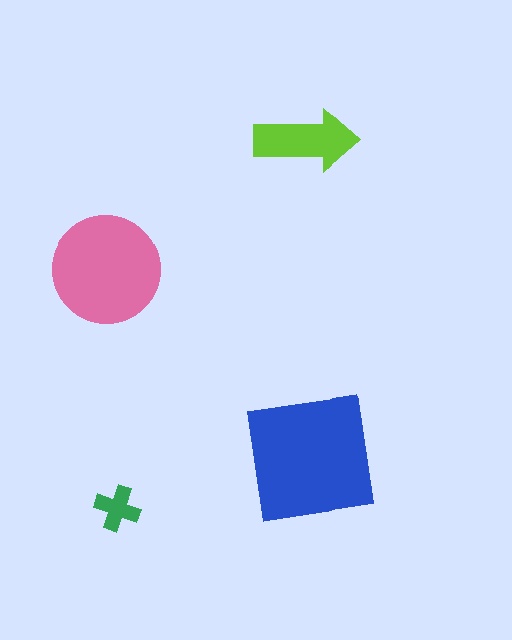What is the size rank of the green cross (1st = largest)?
4th.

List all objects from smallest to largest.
The green cross, the lime arrow, the pink circle, the blue square.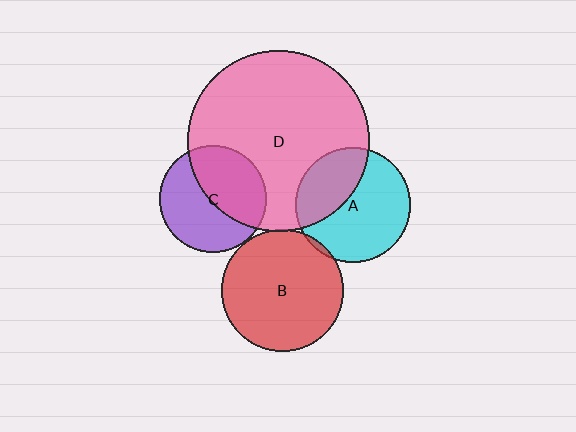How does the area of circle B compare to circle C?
Approximately 1.3 times.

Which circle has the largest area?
Circle D (pink).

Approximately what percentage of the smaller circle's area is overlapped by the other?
Approximately 5%.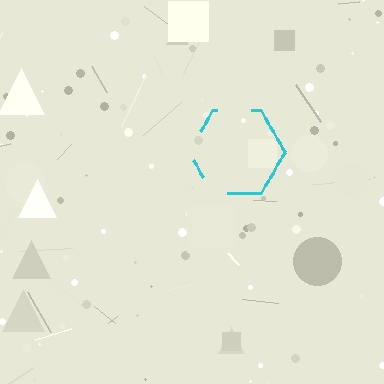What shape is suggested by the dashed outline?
The dashed outline suggests a hexagon.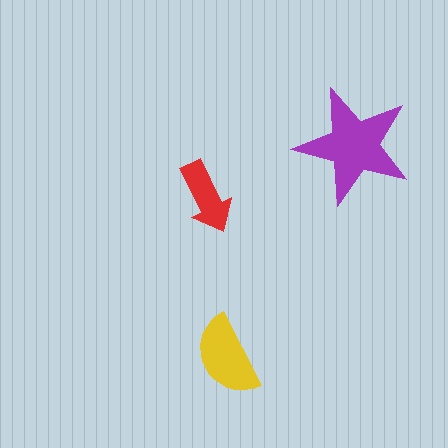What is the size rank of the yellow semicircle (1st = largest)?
2nd.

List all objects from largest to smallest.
The purple star, the yellow semicircle, the red arrow.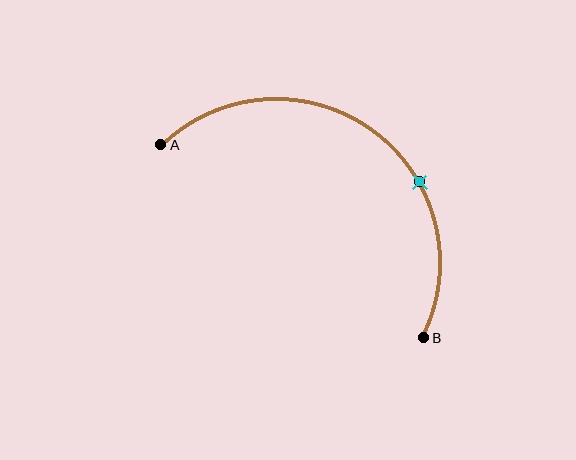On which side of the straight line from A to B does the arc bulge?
The arc bulges above and to the right of the straight line connecting A and B.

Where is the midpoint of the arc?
The arc midpoint is the point on the curve farthest from the straight line joining A and B. It sits above and to the right of that line.